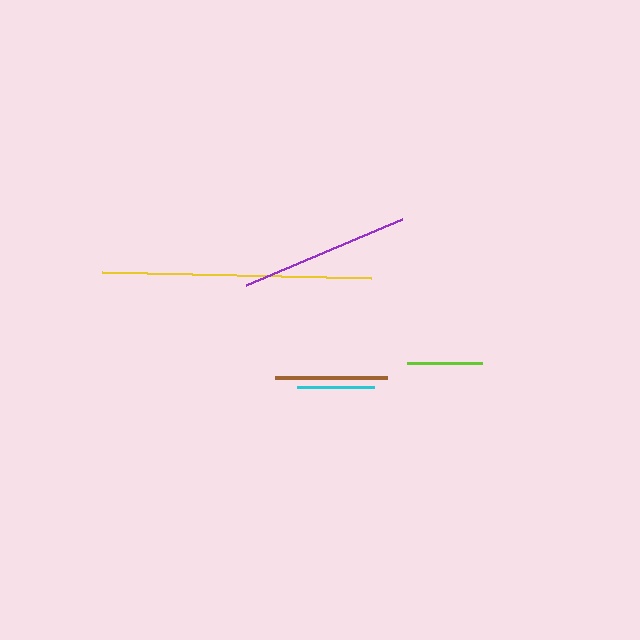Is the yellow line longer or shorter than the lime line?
The yellow line is longer than the lime line.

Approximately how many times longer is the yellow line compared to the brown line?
The yellow line is approximately 2.4 times the length of the brown line.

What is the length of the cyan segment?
The cyan segment is approximately 77 pixels long.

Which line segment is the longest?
The yellow line is the longest at approximately 269 pixels.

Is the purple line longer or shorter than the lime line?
The purple line is longer than the lime line.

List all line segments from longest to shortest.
From longest to shortest: yellow, purple, brown, cyan, lime.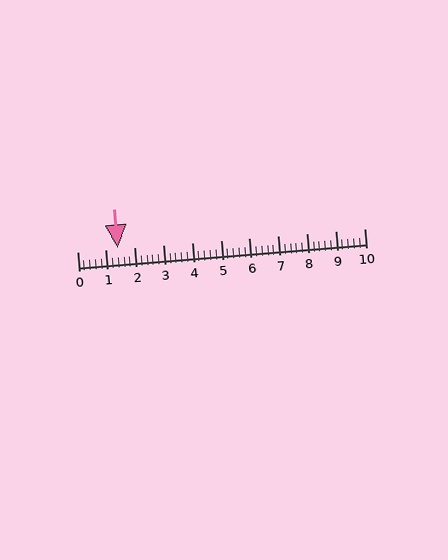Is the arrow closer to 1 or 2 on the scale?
The arrow is closer to 1.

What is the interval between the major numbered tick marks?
The major tick marks are spaced 1 units apart.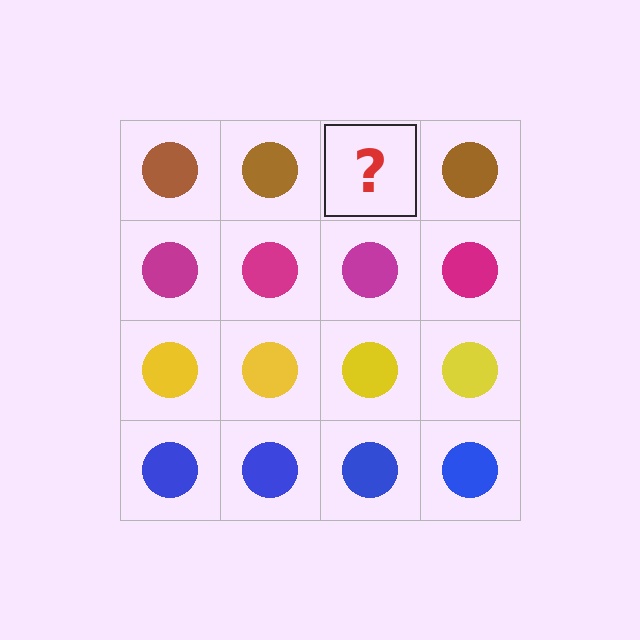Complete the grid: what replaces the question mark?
The question mark should be replaced with a brown circle.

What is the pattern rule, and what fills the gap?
The rule is that each row has a consistent color. The gap should be filled with a brown circle.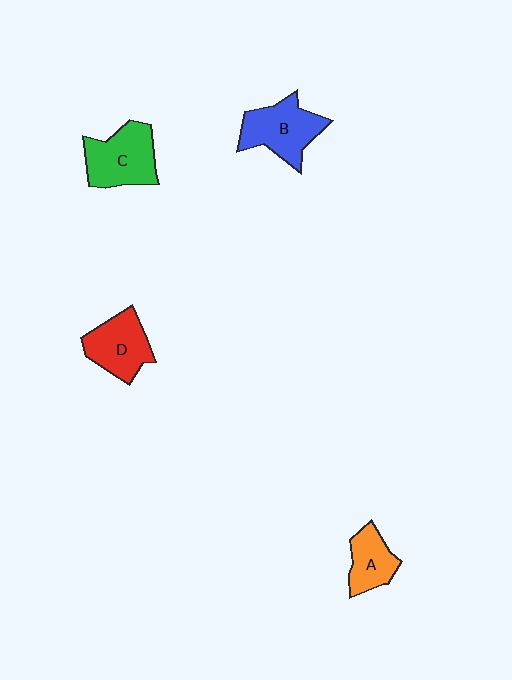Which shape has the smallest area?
Shape A (orange).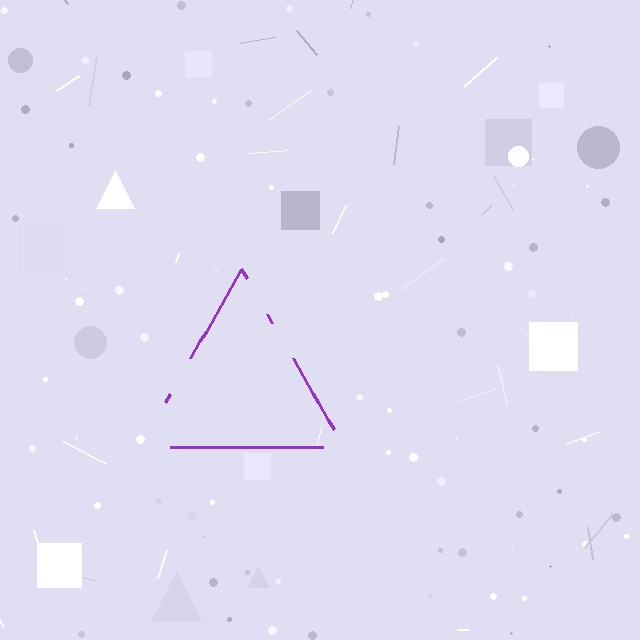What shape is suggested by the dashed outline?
The dashed outline suggests a triangle.